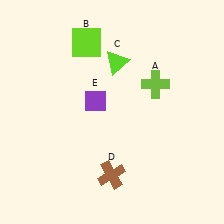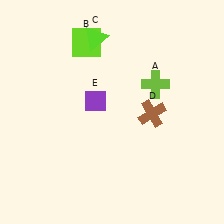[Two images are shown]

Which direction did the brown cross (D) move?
The brown cross (D) moved up.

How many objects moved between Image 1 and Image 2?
2 objects moved between the two images.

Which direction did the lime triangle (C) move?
The lime triangle (C) moved up.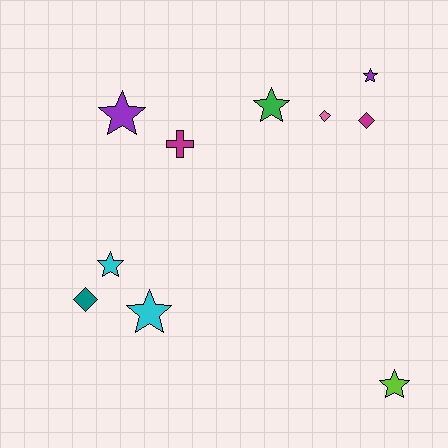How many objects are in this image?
There are 10 objects.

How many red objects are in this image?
There are no red objects.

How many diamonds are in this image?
There are 3 diamonds.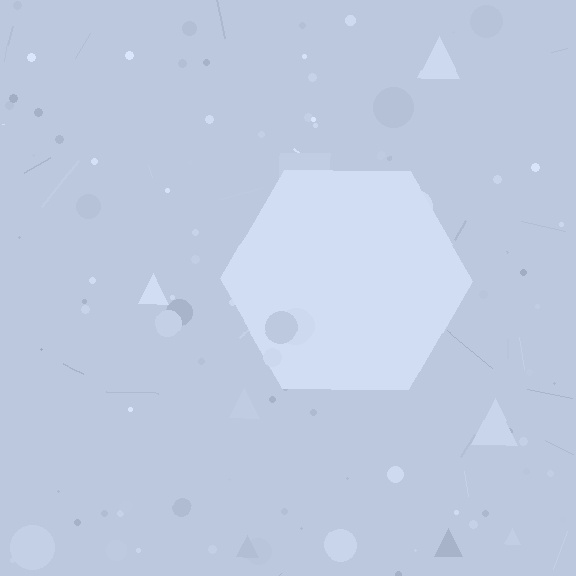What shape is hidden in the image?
A hexagon is hidden in the image.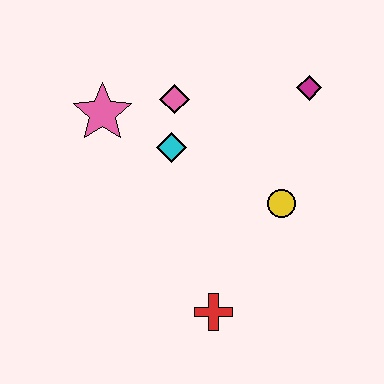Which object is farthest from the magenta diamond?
The red cross is farthest from the magenta diamond.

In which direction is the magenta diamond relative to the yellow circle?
The magenta diamond is above the yellow circle.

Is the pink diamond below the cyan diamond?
No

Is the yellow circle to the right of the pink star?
Yes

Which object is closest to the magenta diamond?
The yellow circle is closest to the magenta diamond.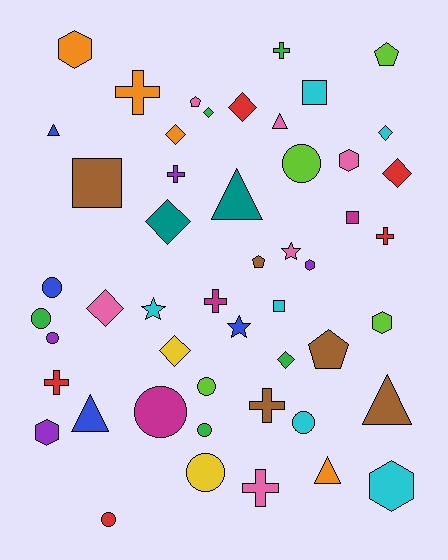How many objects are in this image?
There are 50 objects.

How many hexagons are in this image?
There are 6 hexagons.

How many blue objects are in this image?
There are 4 blue objects.